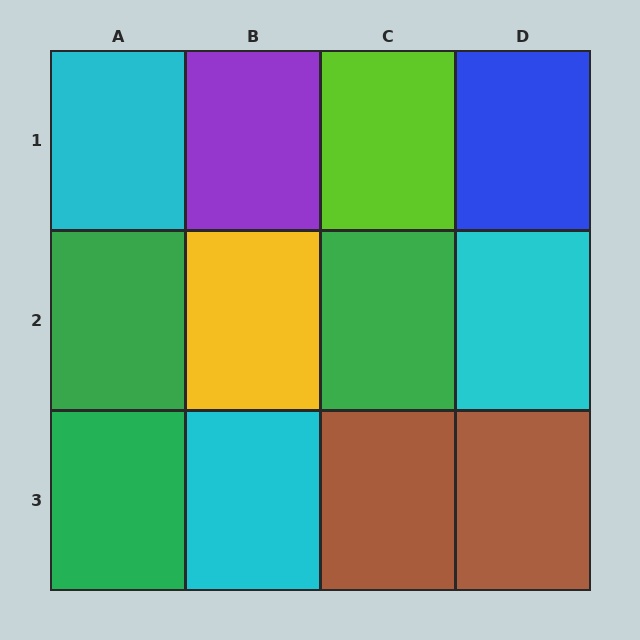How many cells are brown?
2 cells are brown.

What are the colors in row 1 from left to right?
Cyan, purple, lime, blue.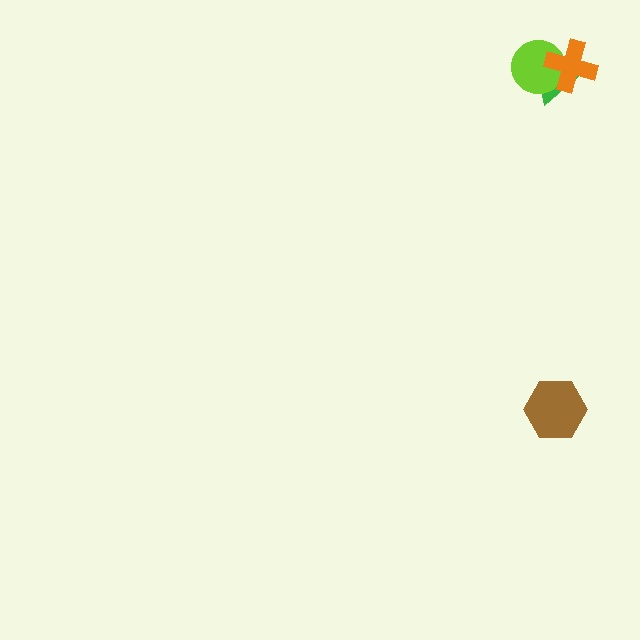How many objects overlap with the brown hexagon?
0 objects overlap with the brown hexagon.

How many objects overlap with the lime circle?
2 objects overlap with the lime circle.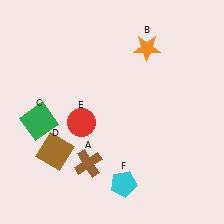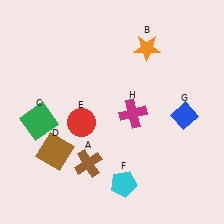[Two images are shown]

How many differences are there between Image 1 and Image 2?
There are 2 differences between the two images.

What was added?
A blue diamond (G), a magenta cross (H) were added in Image 2.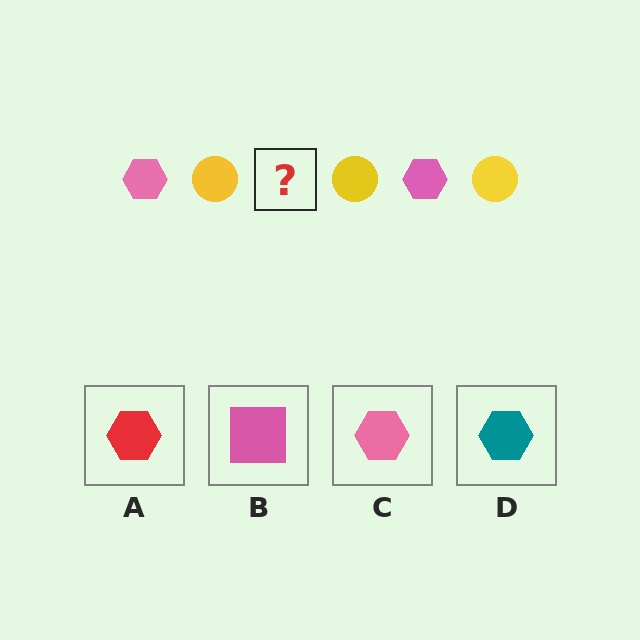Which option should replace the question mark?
Option C.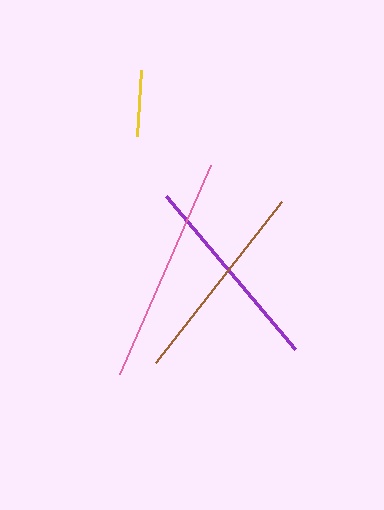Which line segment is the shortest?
The yellow line is the shortest at approximately 66 pixels.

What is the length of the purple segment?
The purple segment is approximately 201 pixels long.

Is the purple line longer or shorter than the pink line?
The pink line is longer than the purple line.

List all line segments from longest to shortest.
From longest to shortest: pink, brown, purple, yellow.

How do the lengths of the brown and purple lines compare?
The brown and purple lines are approximately the same length.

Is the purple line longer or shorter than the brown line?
The brown line is longer than the purple line.